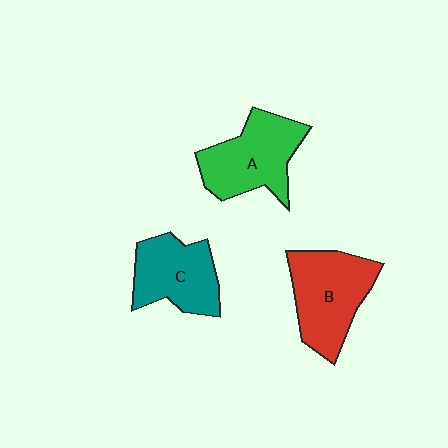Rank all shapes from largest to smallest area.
From largest to smallest: B (red), A (green), C (teal).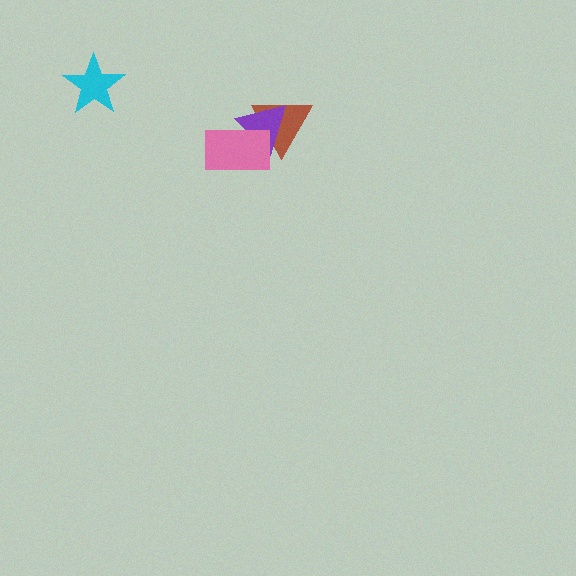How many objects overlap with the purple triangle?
2 objects overlap with the purple triangle.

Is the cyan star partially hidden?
No, no other shape covers it.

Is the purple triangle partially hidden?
Yes, it is partially covered by another shape.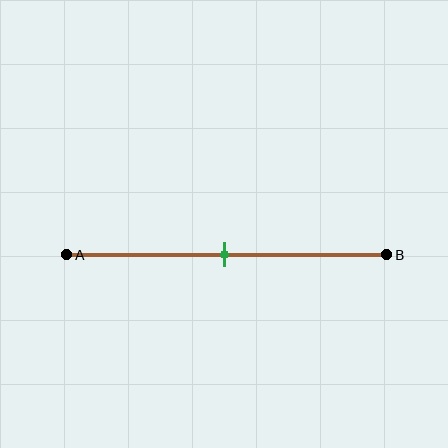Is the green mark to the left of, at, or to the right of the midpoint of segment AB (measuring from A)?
The green mark is approximately at the midpoint of segment AB.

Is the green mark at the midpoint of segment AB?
Yes, the mark is approximately at the midpoint.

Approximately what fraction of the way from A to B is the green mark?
The green mark is approximately 50% of the way from A to B.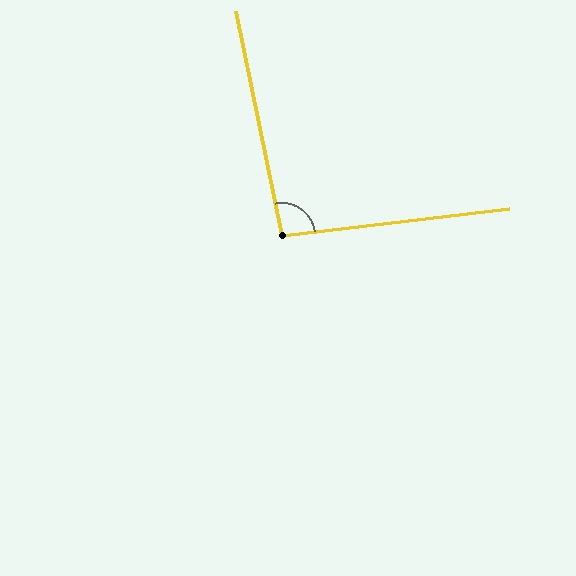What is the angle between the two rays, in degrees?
Approximately 95 degrees.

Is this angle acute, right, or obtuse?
It is approximately a right angle.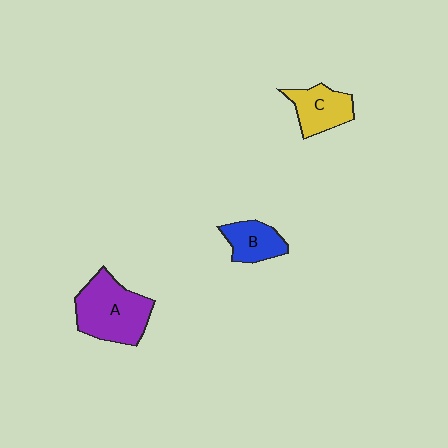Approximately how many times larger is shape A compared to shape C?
Approximately 1.6 times.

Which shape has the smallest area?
Shape B (blue).